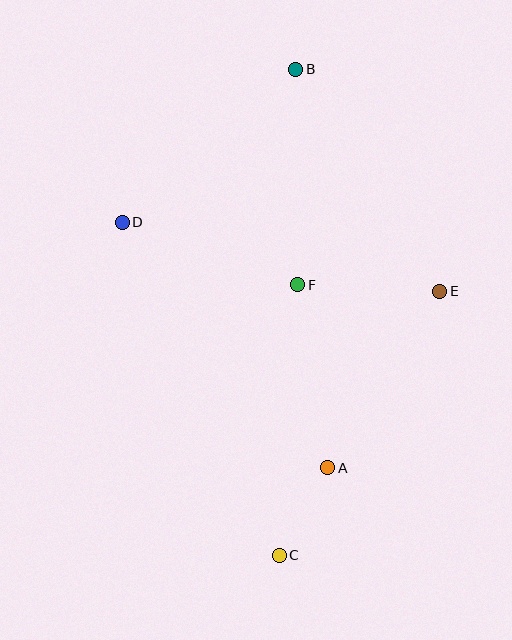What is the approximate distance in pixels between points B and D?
The distance between B and D is approximately 232 pixels.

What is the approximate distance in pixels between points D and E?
The distance between D and E is approximately 325 pixels.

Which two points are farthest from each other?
Points B and C are farthest from each other.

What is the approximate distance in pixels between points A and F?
The distance between A and F is approximately 185 pixels.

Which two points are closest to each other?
Points A and C are closest to each other.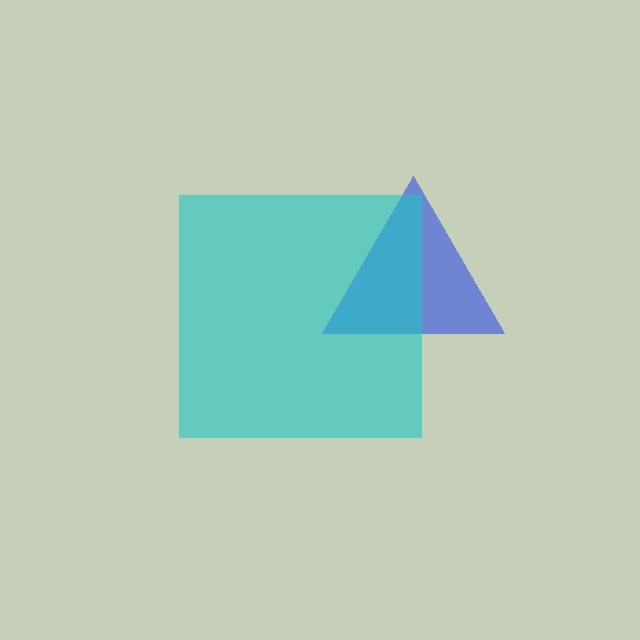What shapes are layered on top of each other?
The layered shapes are: a blue triangle, a cyan square.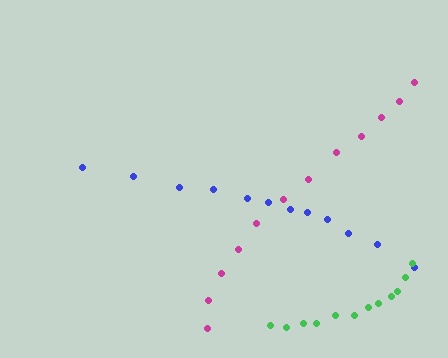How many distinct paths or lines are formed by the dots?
There are 3 distinct paths.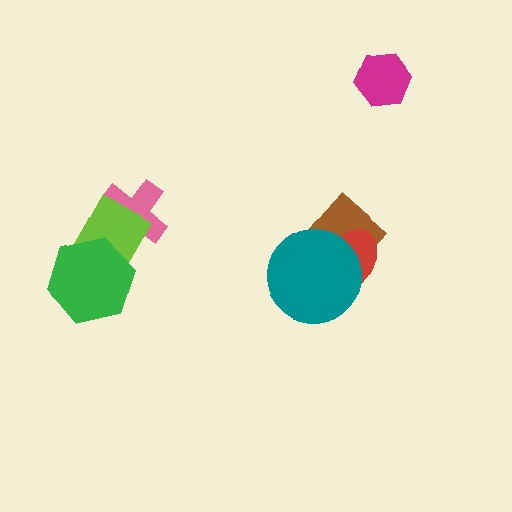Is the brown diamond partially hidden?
Yes, it is partially covered by another shape.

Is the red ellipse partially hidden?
Yes, it is partially covered by another shape.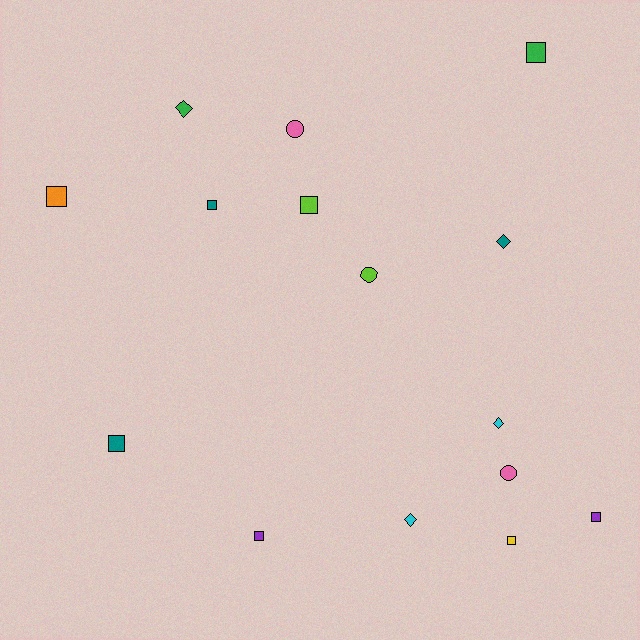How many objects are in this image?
There are 15 objects.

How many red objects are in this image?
There are no red objects.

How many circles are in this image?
There are 3 circles.